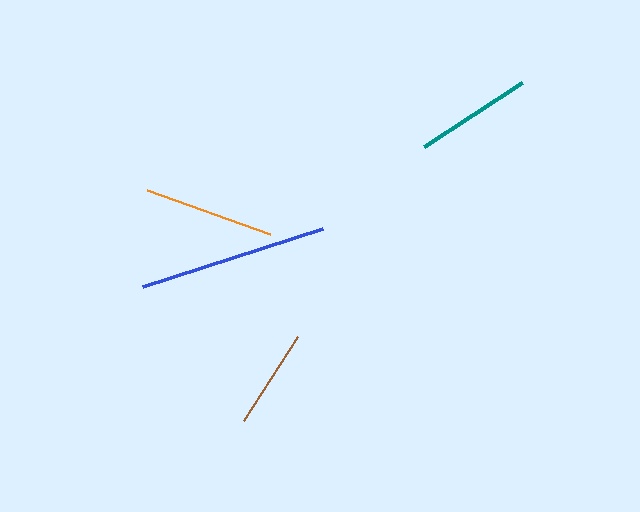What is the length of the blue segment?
The blue segment is approximately 189 pixels long.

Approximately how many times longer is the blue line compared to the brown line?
The blue line is approximately 1.9 times the length of the brown line.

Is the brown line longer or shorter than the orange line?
The orange line is longer than the brown line.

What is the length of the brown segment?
The brown segment is approximately 100 pixels long.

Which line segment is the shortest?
The brown line is the shortest at approximately 100 pixels.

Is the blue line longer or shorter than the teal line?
The blue line is longer than the teal line.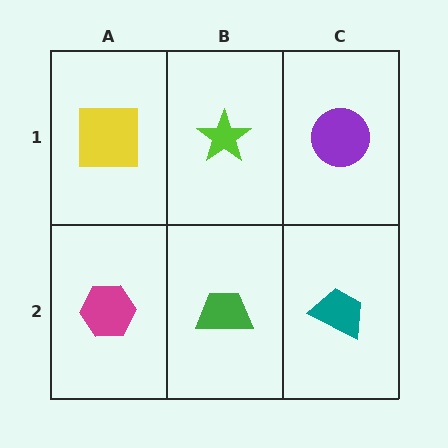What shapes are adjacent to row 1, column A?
A magenta hexagon (row 2, column A), a lime star (row 1, column B).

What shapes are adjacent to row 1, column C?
A teal trapezoid (row 2, column C), a lime star (row 1, column B).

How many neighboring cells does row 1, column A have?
2.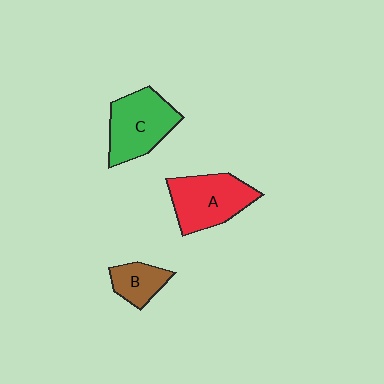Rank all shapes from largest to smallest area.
From largest to smallest: C (green), A (red), B (brown).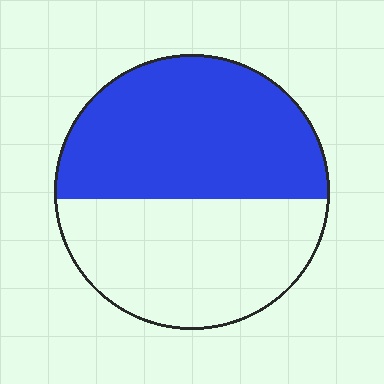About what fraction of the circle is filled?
About one half (1/2).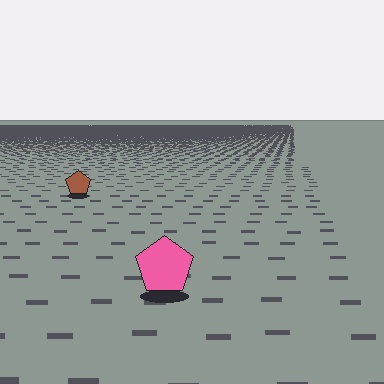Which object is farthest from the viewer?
The brown pentagon is farthest from the viewer. It appears smaller and the ground texture around it is denser.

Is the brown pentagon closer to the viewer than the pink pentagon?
No. The pink pentagon is closer — you can tell from the texture gradient: the ground texture is coarser near it.